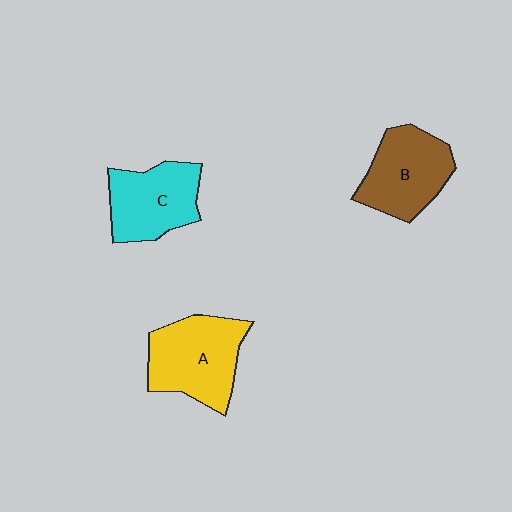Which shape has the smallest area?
Shape C (cyan).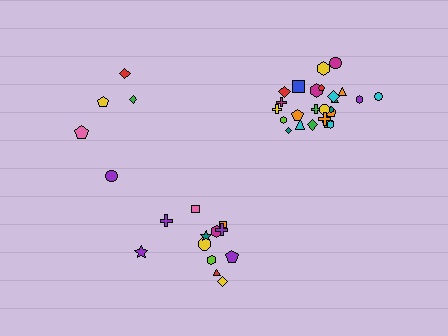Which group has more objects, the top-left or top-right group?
The top-right group.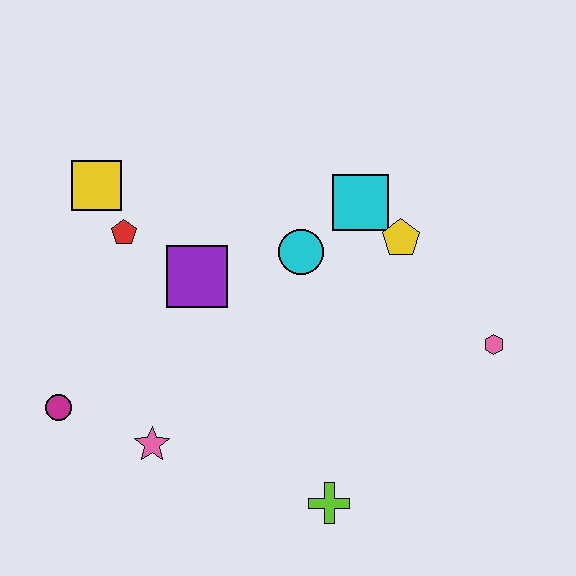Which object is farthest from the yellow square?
The pink hexagon is farthest from the yellow square.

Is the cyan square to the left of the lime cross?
No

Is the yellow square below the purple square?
No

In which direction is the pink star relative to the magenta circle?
The pink star is to the right of the magenta circle.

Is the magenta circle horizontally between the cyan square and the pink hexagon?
No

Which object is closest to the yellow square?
The red pentagon is closest to the yellow square.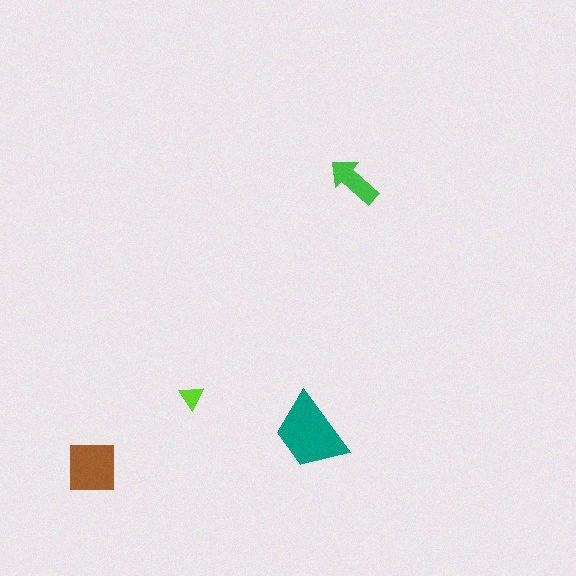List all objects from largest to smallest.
The teal trapezoid, the brown square, the green arrow, the lime triangle.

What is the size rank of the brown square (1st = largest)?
2nd.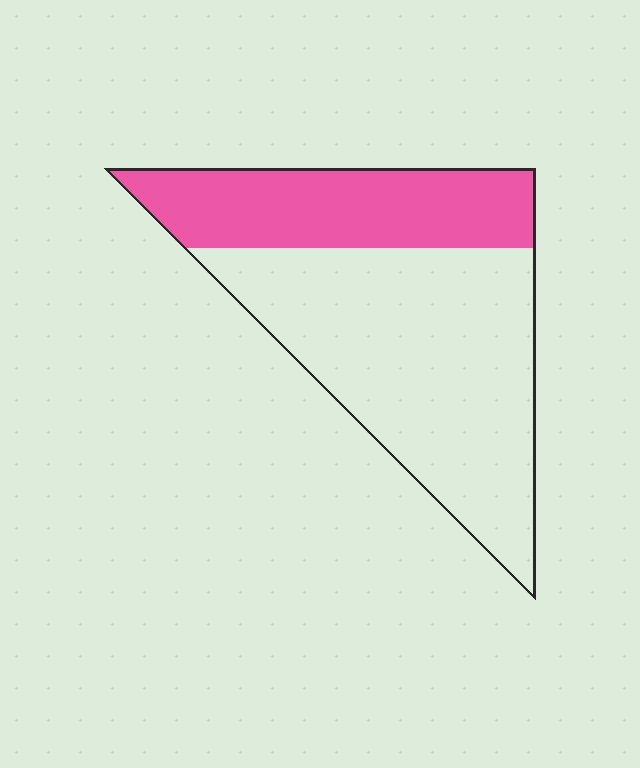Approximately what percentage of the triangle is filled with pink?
Approximately 35%.